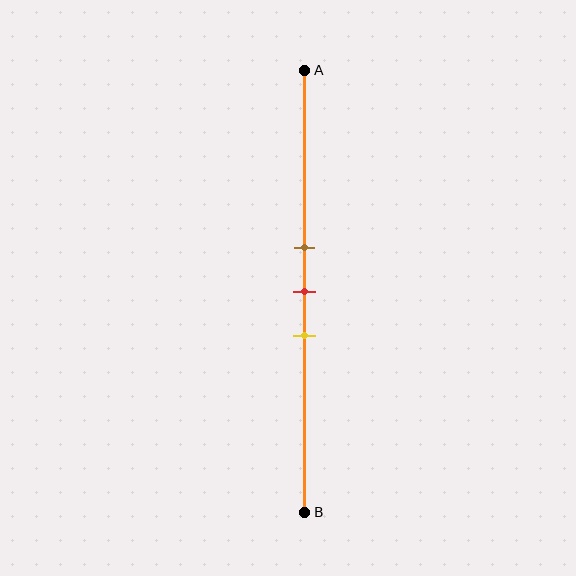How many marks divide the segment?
There are 3 marks dividing the segment.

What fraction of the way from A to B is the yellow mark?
The yellow mark is approximately 60% (0.6) of the way from A to B.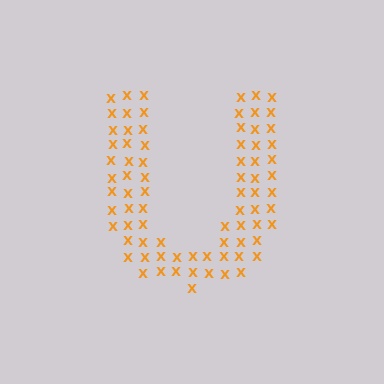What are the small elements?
The small elements are letter X's.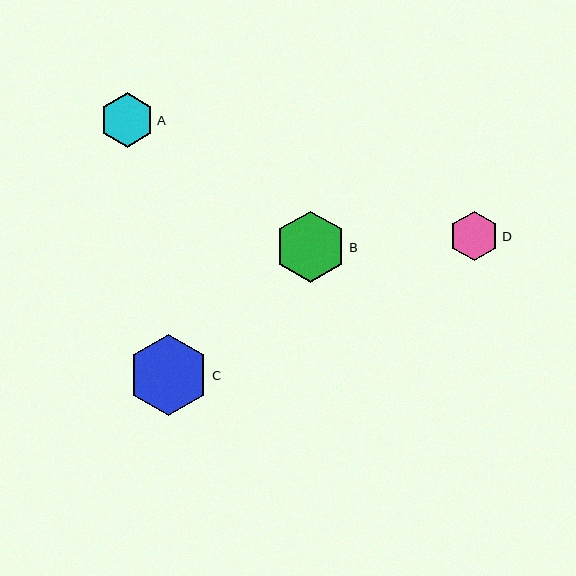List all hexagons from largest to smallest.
From largest to smallest: C, B, A, D.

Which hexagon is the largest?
Hexagon C is the largest with a size of approximately 81 pixels.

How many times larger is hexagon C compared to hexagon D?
Hexagon C is approximately 1.6 times the size of hexagon D.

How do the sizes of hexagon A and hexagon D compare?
Hexagon A and hexagon D are approximately the same size.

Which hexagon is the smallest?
Hexagon D is the smallest with a size of approximately 50 pixels.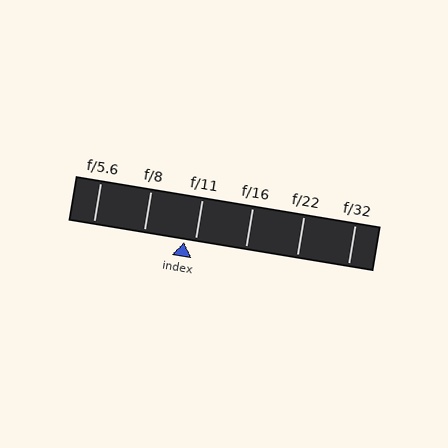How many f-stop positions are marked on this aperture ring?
There are 6 f-stop positions marked.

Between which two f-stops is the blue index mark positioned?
The index mark is between f/8 and f/11.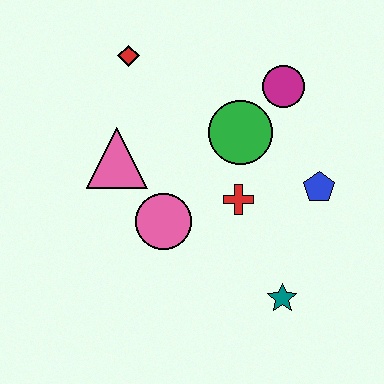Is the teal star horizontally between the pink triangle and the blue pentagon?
Yes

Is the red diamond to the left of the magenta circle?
Yes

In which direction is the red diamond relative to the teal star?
The red diamond is above the teal star.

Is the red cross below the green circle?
Yes